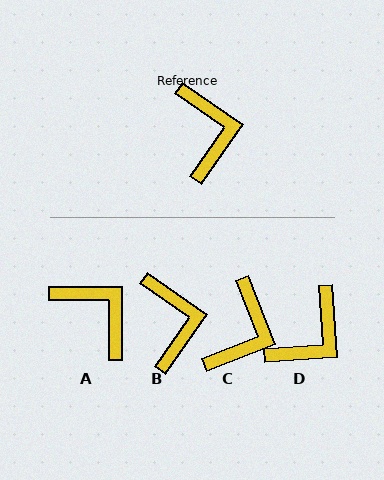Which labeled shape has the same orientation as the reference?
B.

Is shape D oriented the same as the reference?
No, it is off by about 51 degrees.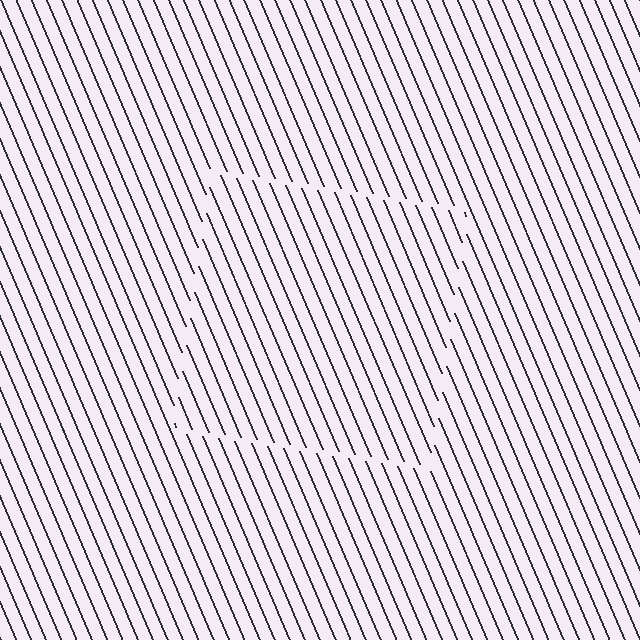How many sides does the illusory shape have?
4 sides — the line-ends trace a square.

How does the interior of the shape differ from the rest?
The interior of the shape contains the same grating, shifted by half a period — the contour is defined by the phase discontinuity where line-ends from the inner and outer gratings abut.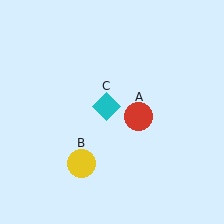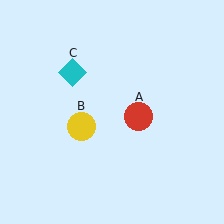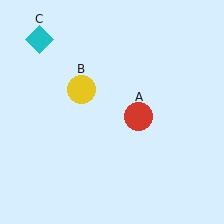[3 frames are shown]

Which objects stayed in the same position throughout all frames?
Red circle (object A) remained stationary.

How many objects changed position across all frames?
2 objects changed position: yellow circle (object B), cyan diamond (object C).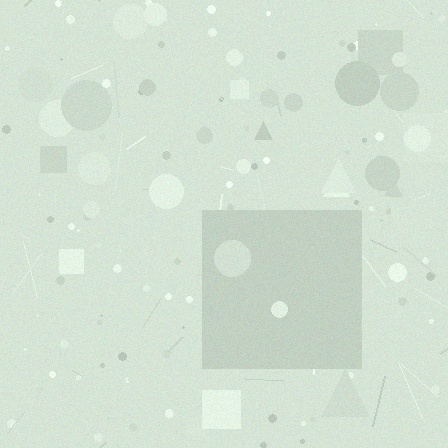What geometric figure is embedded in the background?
A square is embedded in the background.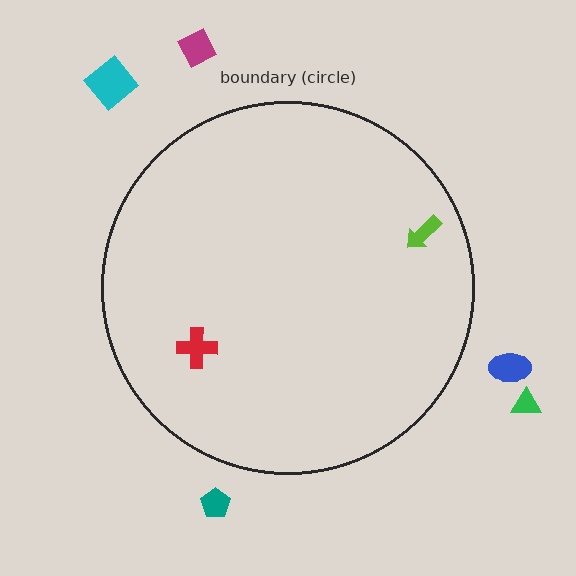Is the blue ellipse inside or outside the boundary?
Outside.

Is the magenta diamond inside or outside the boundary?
Outside.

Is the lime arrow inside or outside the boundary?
Inside.